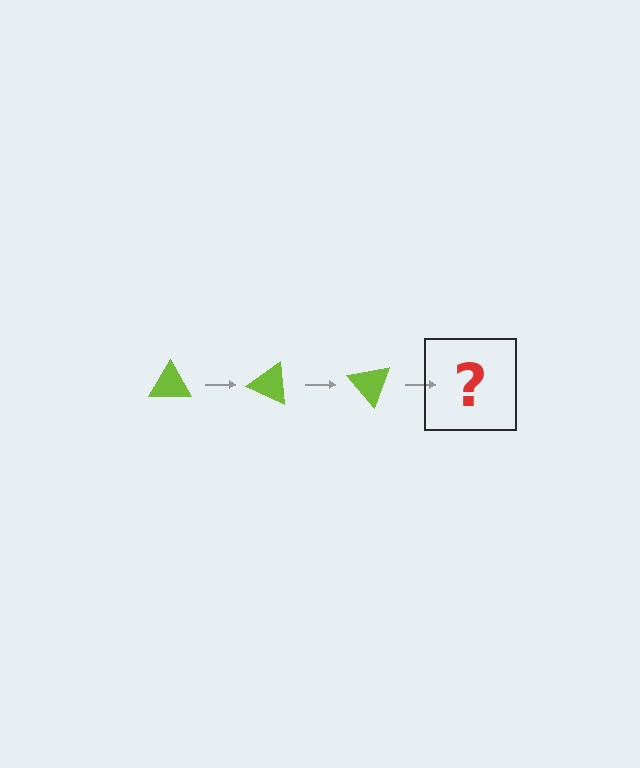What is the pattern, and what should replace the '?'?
The pattern is that the triangle rotates 25 degrees each step. The '?' should be a lime triangle rotated 75 degrees.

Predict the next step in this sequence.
The next step is a lime triangle rotated 75 degrees.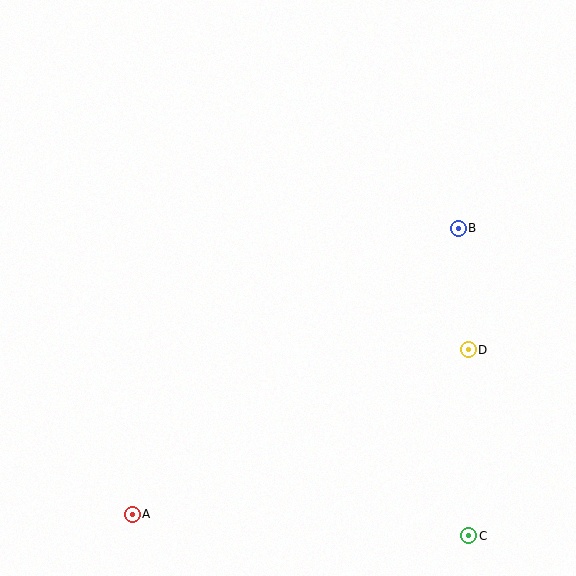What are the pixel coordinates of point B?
Point B is at (458, 228).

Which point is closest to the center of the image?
Point B at (458, 228) is closest to the center.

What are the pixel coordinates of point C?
Point C is at (469, 536).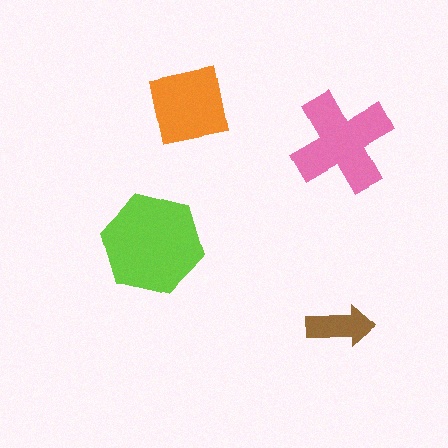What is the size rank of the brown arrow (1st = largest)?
4th.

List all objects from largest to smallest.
The lime hexagon, the pink cross, the orange square, the brown arrow.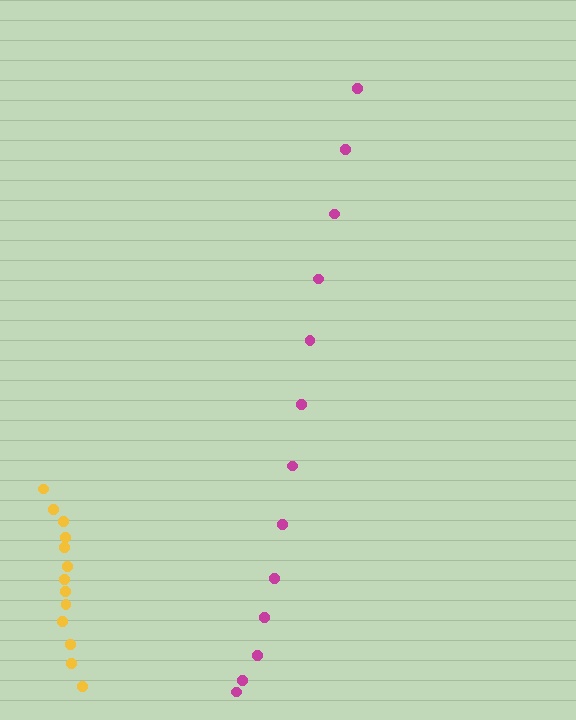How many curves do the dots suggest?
There are 2 distinct paths.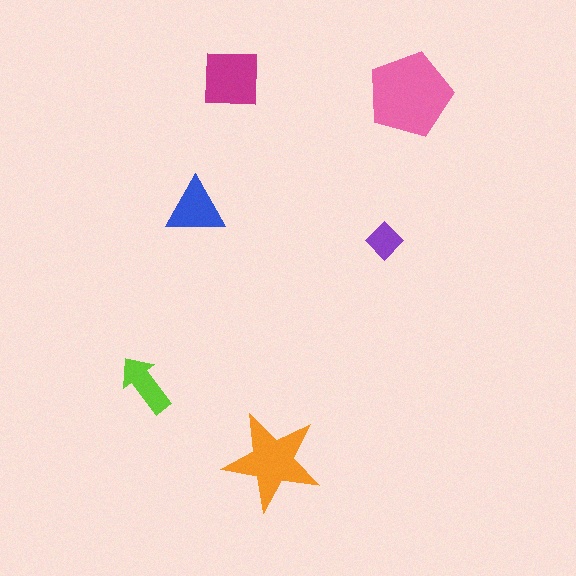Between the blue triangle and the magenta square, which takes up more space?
The magenta square.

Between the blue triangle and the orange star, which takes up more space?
The orange star.